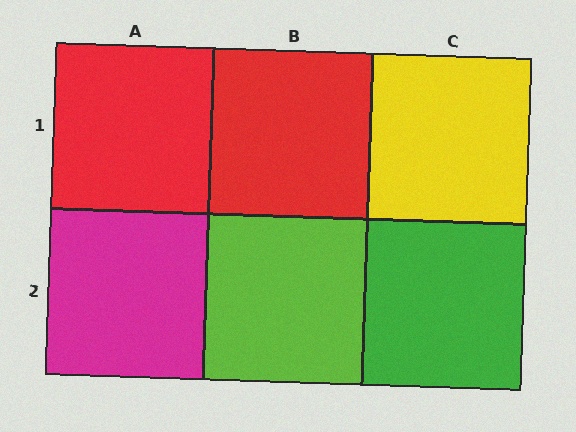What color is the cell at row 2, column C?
Green.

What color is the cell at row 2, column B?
Lime.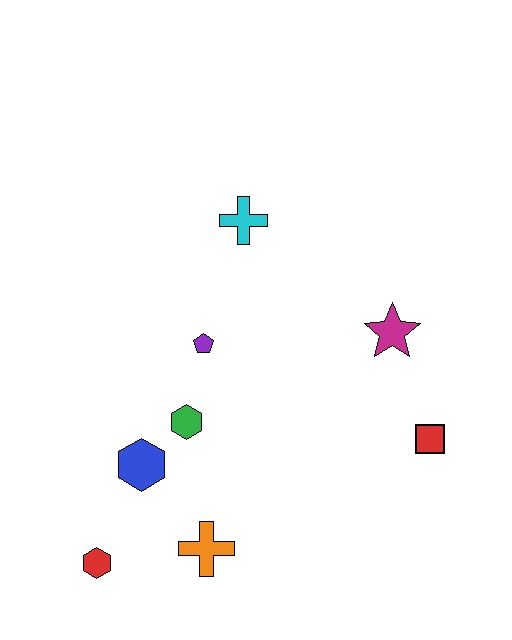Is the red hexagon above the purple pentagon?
No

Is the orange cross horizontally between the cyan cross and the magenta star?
No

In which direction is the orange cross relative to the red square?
The orange cross is to the left of the red square.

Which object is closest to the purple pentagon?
The green hexagon is closest to the purple pentagon.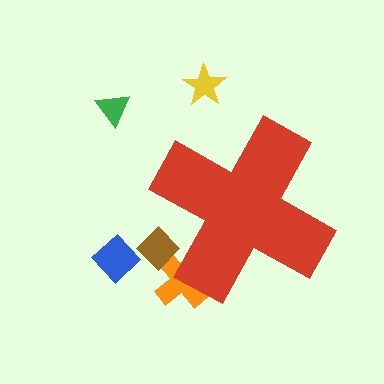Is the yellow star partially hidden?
No, the yellow star is fully visible.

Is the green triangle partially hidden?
No, the green triangle is fully visible.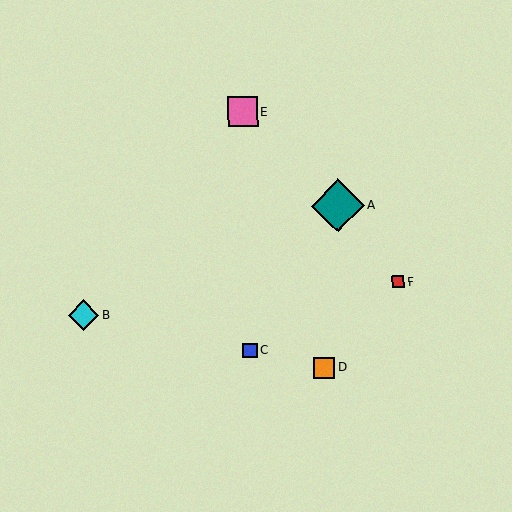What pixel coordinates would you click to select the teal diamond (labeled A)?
Click at (338, 206) to select the teal diamond A.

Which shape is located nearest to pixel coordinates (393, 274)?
The red square (labeled F) at (398, 282) is nearest to that location.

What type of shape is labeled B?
Shape B is a cyan diamond.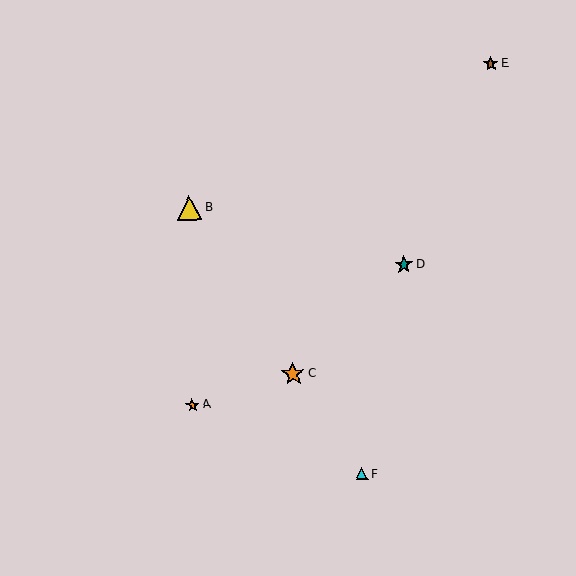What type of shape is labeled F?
Shape F is a cyan triangle.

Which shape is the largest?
The yellow triangle (labeled B) is the largest.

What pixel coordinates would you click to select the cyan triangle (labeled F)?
Click at (362, 474) to select the cyan triangle F.